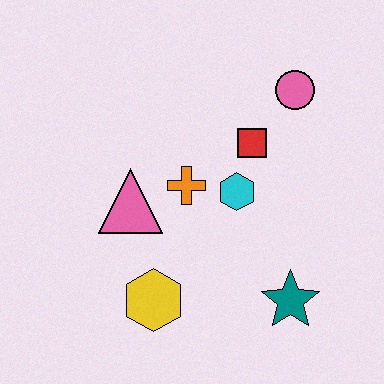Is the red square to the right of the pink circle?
No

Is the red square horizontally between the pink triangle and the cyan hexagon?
No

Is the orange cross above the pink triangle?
Yes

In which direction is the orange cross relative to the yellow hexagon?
The orange cross is above the yellow hexagon.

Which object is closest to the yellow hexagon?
The pink triangle is closest to the yellow hexagon.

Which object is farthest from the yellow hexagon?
The pink circle is farthest from the yellow hexagon.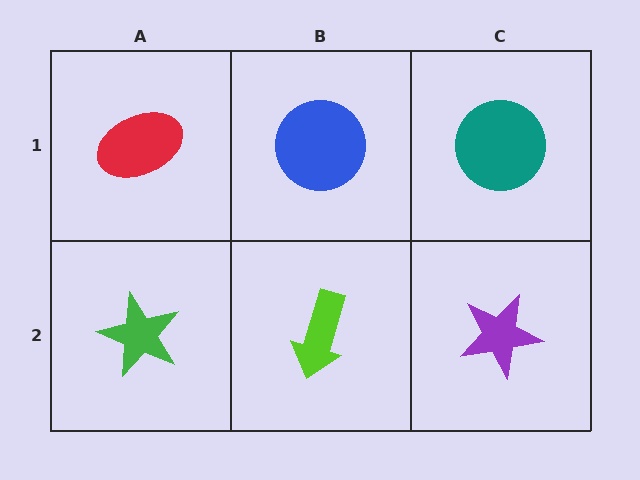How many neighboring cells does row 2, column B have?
3.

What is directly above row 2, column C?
A teal circle.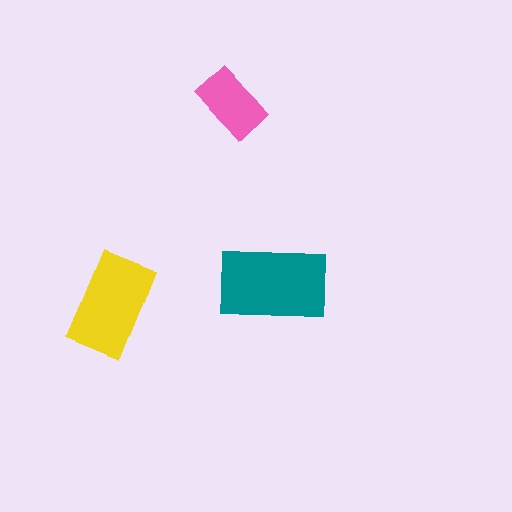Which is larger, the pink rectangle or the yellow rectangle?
The yellow one.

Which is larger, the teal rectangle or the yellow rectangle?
The teal one.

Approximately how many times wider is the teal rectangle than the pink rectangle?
About 1.5 times wider.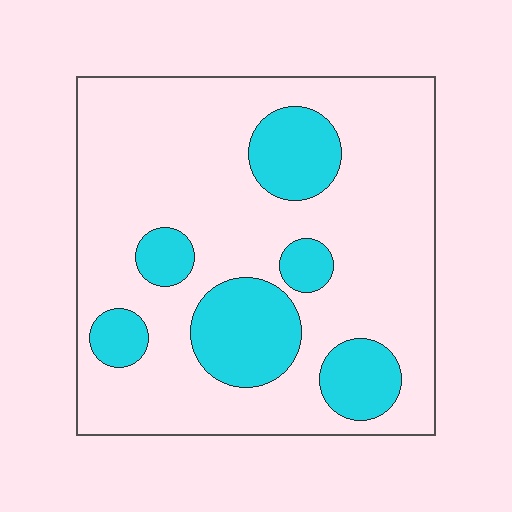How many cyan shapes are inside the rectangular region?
6.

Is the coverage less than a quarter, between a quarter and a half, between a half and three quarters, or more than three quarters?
Less than a quarter.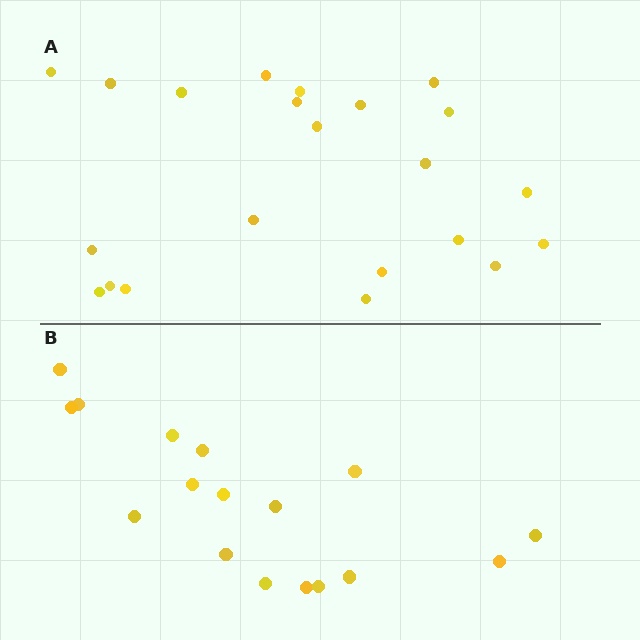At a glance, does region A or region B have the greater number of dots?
Region A (the top region) has more dots.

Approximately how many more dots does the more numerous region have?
Region A has about 5 more dots than region B.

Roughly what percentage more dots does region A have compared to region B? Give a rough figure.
About 30% more.